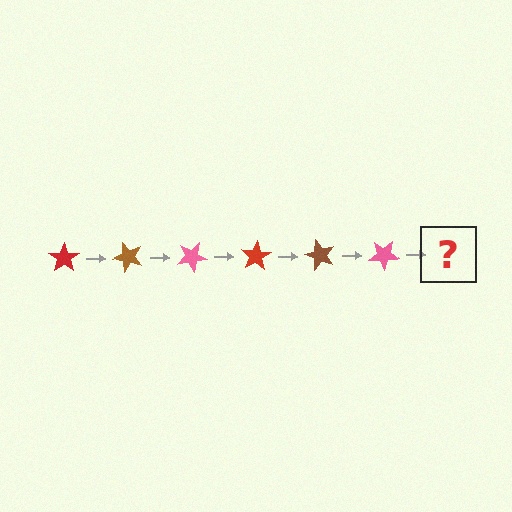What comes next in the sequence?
The next element should be a red star, rotated 300 degrees from the start.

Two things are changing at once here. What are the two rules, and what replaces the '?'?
The two rules are that it rotates 50 degrees each step and the color cycles through red, brown, and pink. The '?' should be a red star, rotated 300 degrees from the start.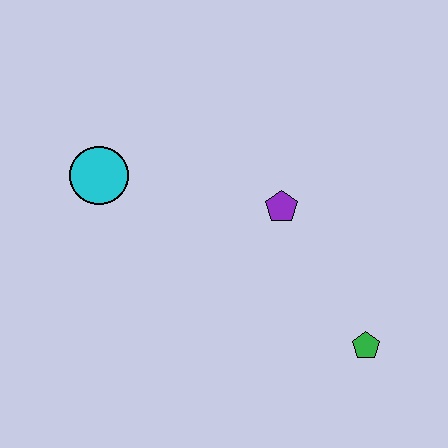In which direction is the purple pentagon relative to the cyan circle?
The purple pentagon is to the right of the cyan circle.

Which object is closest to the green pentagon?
The purple pentagon is closest to the green pentagon.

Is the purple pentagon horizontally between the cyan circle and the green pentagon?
Yes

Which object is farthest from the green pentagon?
The cyan circle is farthest from the green pentagon.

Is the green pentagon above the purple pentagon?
No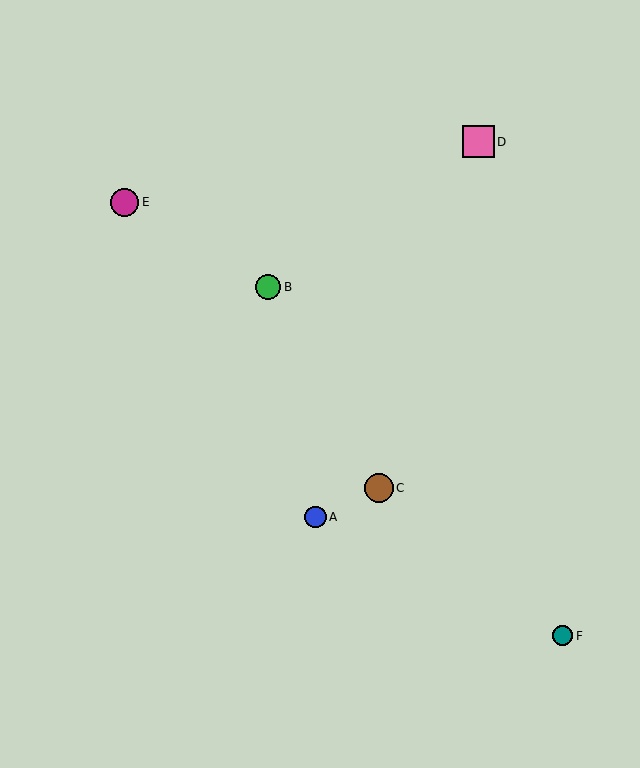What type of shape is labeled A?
Shape A is a blue circle.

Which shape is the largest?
The pink square (labeled D) is the largest.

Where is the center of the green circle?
The center of the green circle is at (268, 287).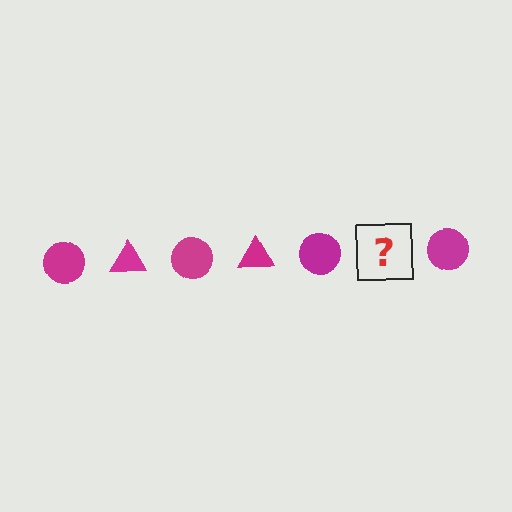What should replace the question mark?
The question mark should be replaced with a magenta triangle.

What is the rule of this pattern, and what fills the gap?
The rule is that the pattern cycles through circle, triangle shapes in magenta. The gap should be filled with a magenta triangle.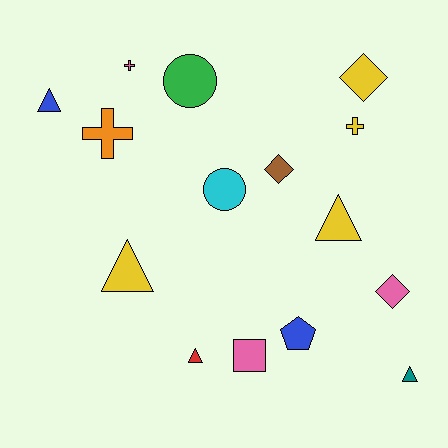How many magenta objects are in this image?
There are no magenta objects.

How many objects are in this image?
There are 15 objects.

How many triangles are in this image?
There are 5 triangles.